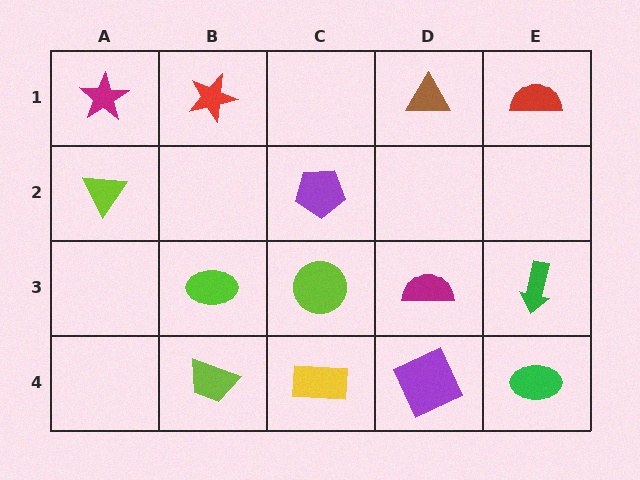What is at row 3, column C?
A lime circle.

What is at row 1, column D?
A brown triangle.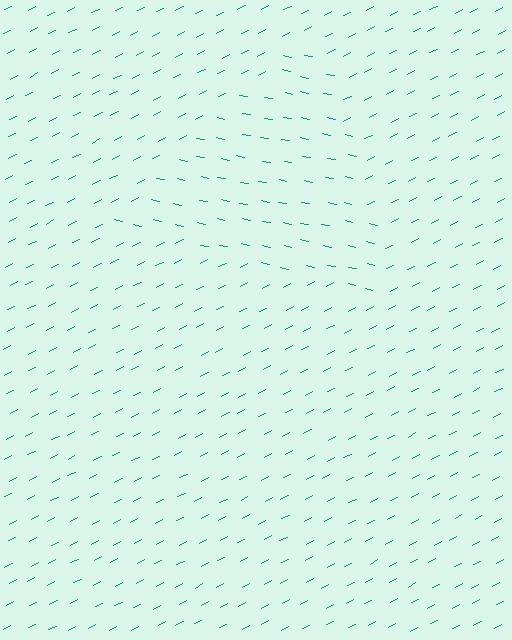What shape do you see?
I see a triangle.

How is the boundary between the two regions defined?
The boundary is defined purely by a change in line orientation (approximately 40 degrees difference). All lines are the same color and thickness.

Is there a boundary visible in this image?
Yes, there is a texture boundary formed by a change in line orientation.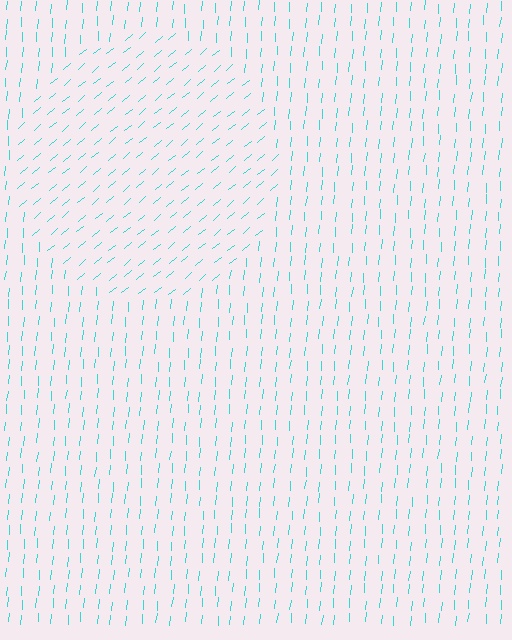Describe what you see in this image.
The image is filled with small cyan line segments. A circle region in the image has lines oriented differently from the surrounding lines, creating a visible texture boundary.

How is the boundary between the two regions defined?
The boundary is defined purely by a change in line orientation (approximately 45 degrees difference). All lines are the same color and thickness.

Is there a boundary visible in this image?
Yes, there is a texture boundary formed by a change in line orientation.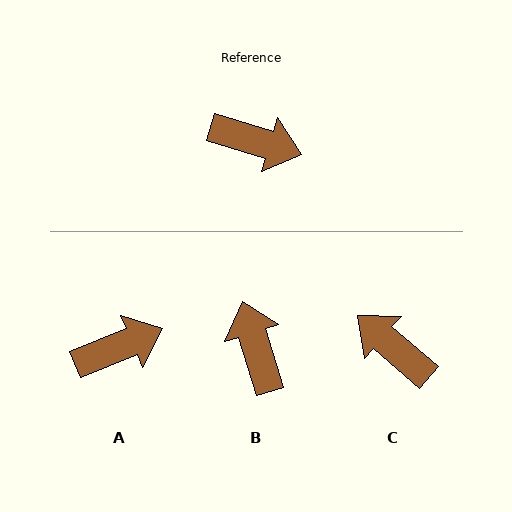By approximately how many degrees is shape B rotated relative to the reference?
Approximately 124 degrees counter-clockwise.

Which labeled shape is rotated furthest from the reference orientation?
C, about 156 degrees away.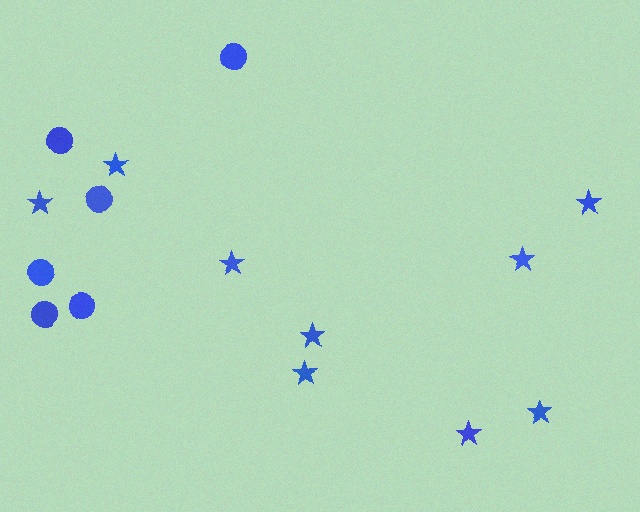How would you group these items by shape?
There are 2 groups: one group of circles (6) and one group of stars (9).